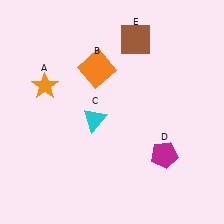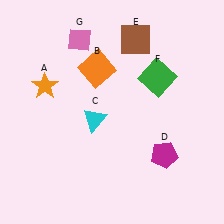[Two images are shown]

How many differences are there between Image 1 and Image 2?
There are 2 differences between the two images.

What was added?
A green square (F), a pink diamond (G) were added in Image 2.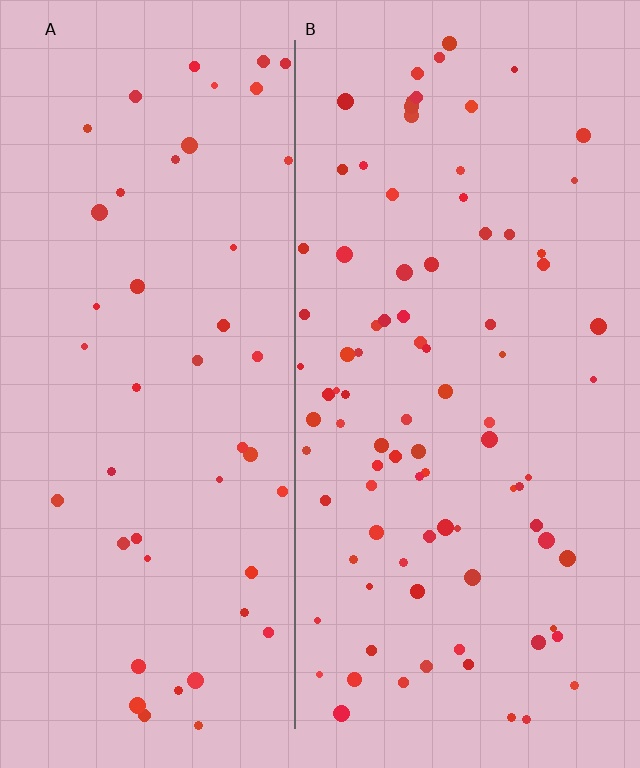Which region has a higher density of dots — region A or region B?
B (the right).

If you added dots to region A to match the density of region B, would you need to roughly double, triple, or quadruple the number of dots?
Approximately double.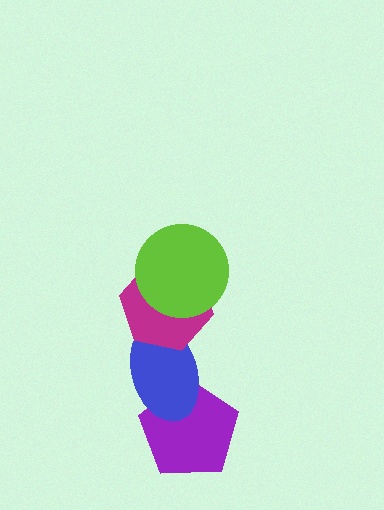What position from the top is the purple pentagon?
The purple pentagon is 4th from the top.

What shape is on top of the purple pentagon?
The blue ellipse is on top of the purple pentagon.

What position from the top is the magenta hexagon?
The magenta hexagon is 2nd from the top.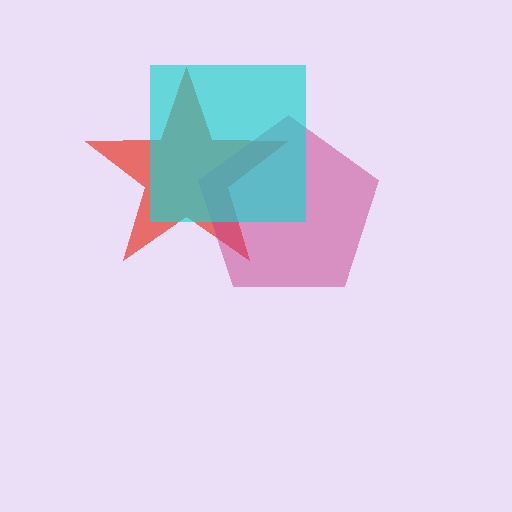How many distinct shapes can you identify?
There are 3 distinct shapes: a red star, a magenta pentagon, a cyan square.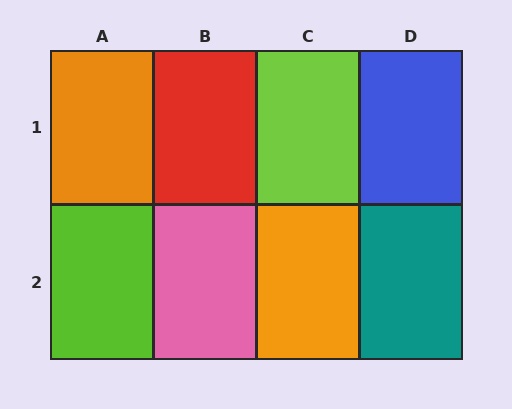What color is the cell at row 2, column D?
Teal.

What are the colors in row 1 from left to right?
Orange, red, lime, blue.